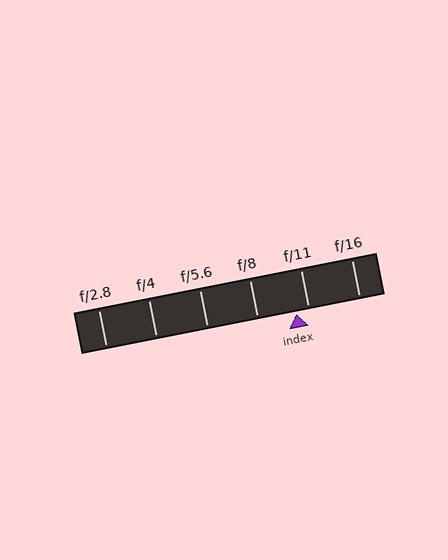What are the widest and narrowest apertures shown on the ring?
The widest aperture shown is f/2.8 and the narrowest is f/16.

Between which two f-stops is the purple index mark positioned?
The index mark is between f/8 and f/11.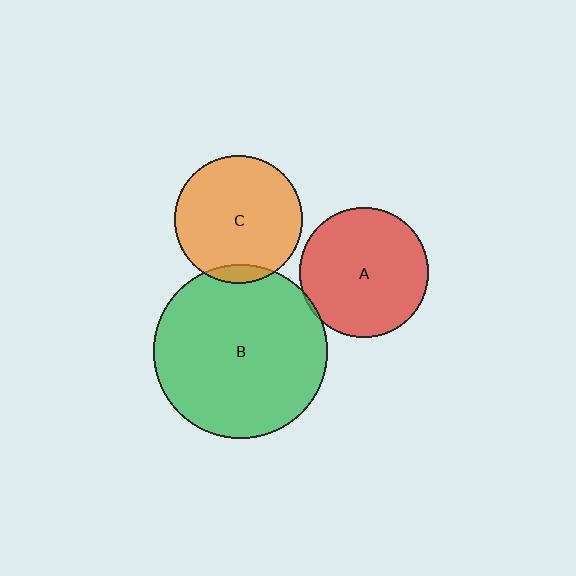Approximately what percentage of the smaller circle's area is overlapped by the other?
Approximately 10%.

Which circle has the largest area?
Circle B (green).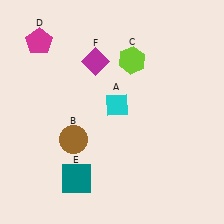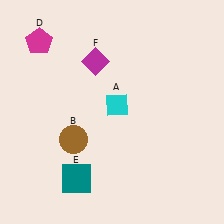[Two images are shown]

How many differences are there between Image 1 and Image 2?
There is 1 difference between the two images.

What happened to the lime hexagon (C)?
The lime hexagon (C) was removed in Image 2. It was in the top-right area of Image 1.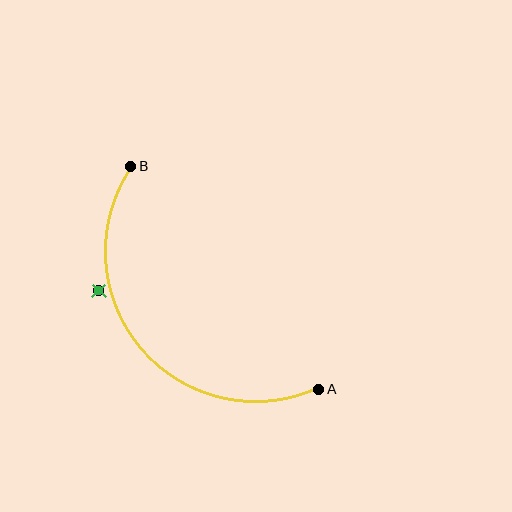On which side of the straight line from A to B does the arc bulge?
The arc bulges below and to the left of the straight line connecting A and B.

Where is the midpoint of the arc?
The arc midpoint is the point on the curve farthest from the straight line joining A and B. It sits below and to the left of that line.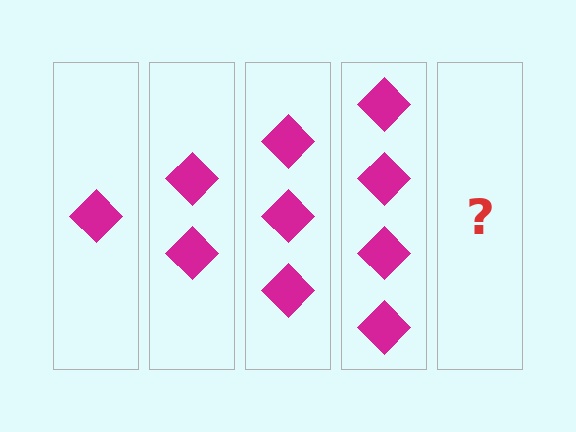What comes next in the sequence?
The next element should be 5 diamonds.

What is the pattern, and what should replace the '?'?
The pattern is that each step adds one more diamond. The '?' should be 5 diamonds.